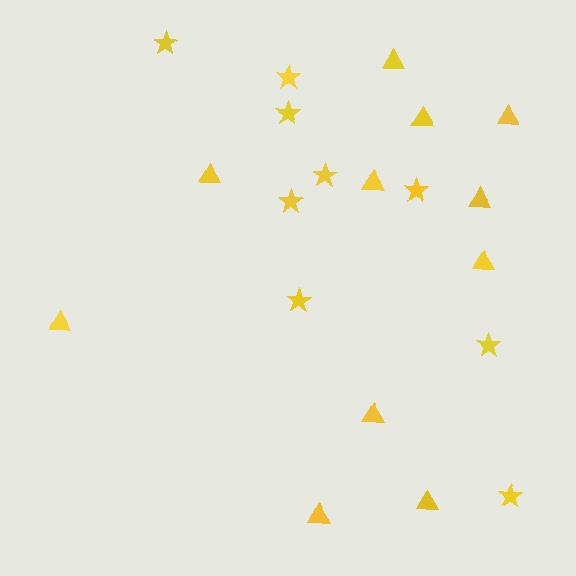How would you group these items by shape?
There are 2 groups: one group of stars (9) and one group of triangles (11).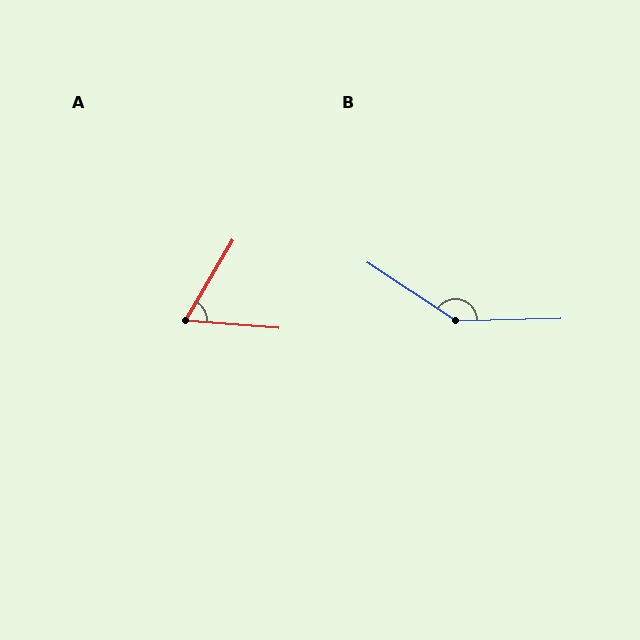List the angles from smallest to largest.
A (64°), B (145°).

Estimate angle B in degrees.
Approximately 145 degrees.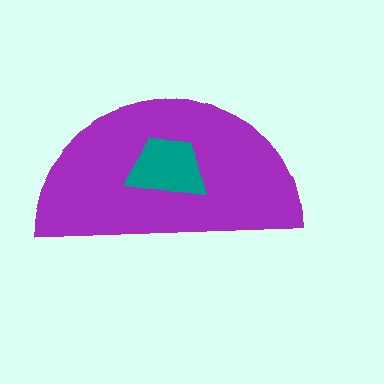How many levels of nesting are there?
2.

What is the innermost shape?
The teal trapezoid.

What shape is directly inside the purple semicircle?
The teal trapezoid.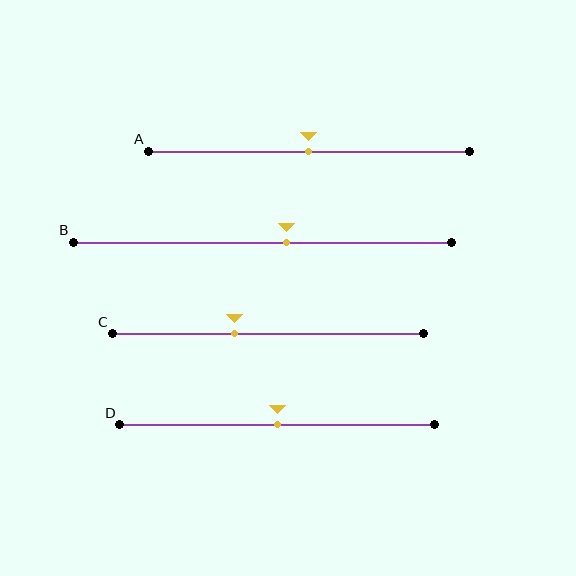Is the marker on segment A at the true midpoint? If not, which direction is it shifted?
Yes, the marker on segment A is at the true midpoint.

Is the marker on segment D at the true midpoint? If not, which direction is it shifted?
Yes, the marker on segment D is at the true midpoint.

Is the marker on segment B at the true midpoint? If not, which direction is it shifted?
No, the marker on segment B is shifted to the right by about 6% of the segment length.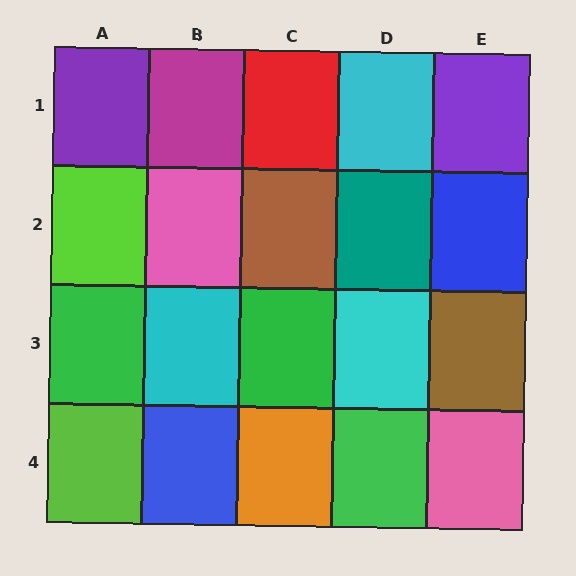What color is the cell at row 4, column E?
Pink.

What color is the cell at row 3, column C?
Green.